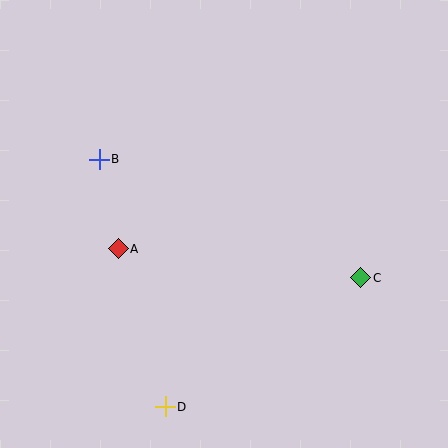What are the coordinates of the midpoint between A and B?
The midpoint between A and B is at (109, 204).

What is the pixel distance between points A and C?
The distance between A and C is 244 pixels.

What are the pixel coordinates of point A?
Point A is at (118, 249).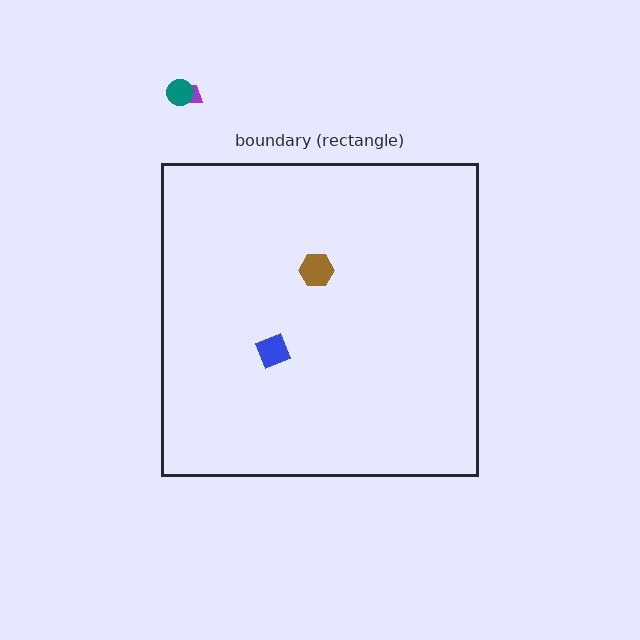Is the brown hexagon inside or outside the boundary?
Inside.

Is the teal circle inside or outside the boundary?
Outside.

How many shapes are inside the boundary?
2 inside, 2 outside.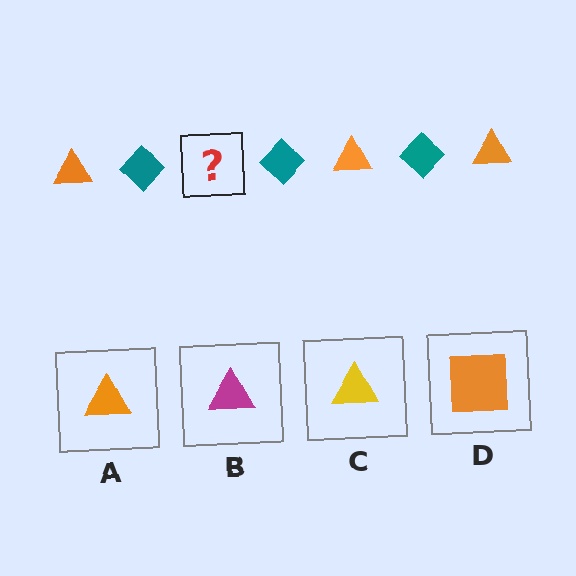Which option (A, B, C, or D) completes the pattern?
A.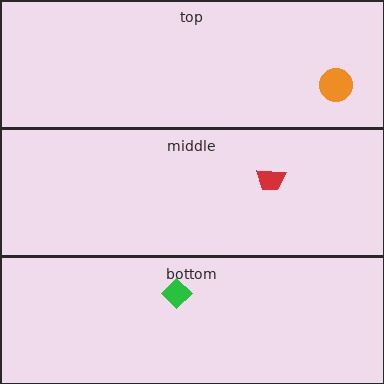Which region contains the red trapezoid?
The middle region.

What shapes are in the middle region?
The red trapezoid.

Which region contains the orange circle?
The top region.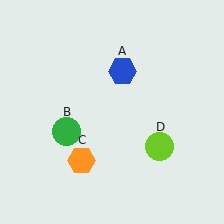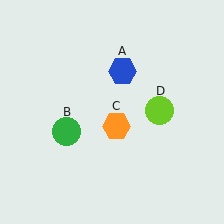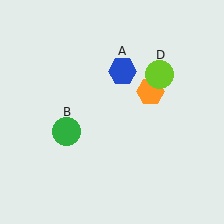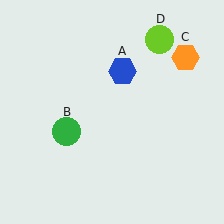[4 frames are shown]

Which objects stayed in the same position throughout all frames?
Blue hexagon (object A) and green circle (object B) remained stationary.